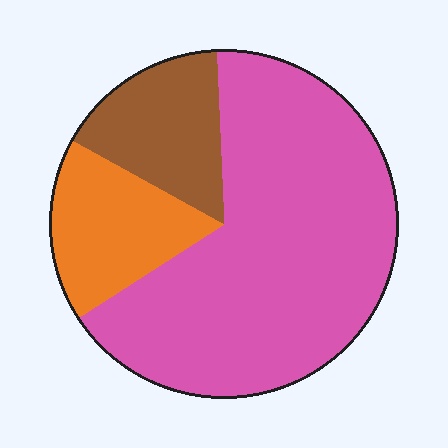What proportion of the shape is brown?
Brown covers about 15% of the shape.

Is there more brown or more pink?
Pink.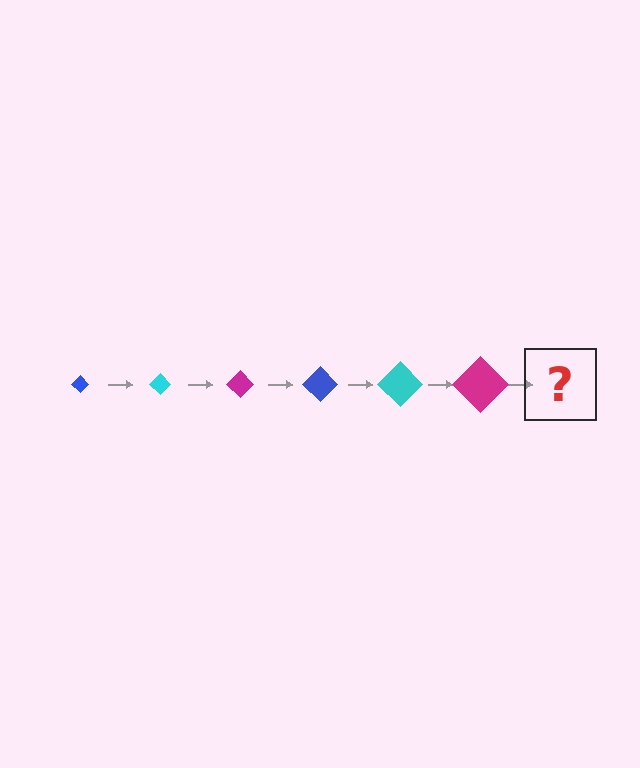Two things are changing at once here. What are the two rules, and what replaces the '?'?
The two rules are that the diamond grows larger each step and the color cycles through blue, cyan, and magenta. The '?' should be a blue diamond, larger than the previous one.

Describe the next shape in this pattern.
It should be a blue diamond, larger than the previous one.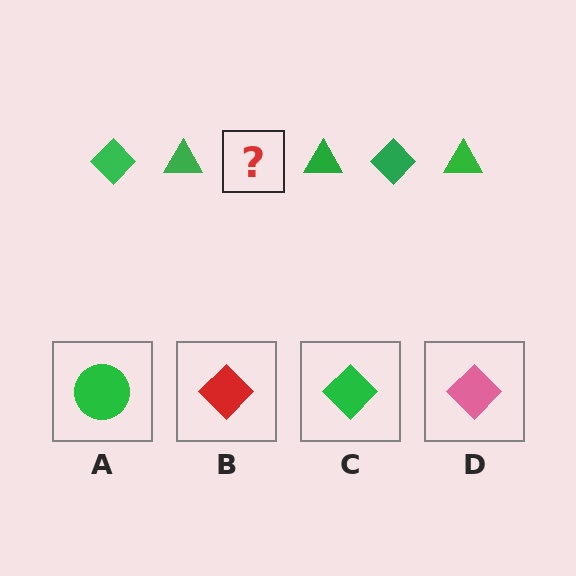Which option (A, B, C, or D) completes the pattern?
C.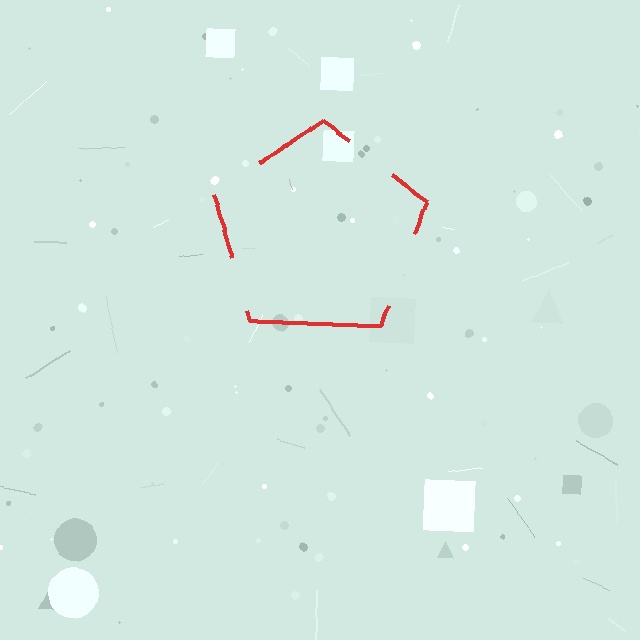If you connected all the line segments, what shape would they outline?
They would outline a pentagon.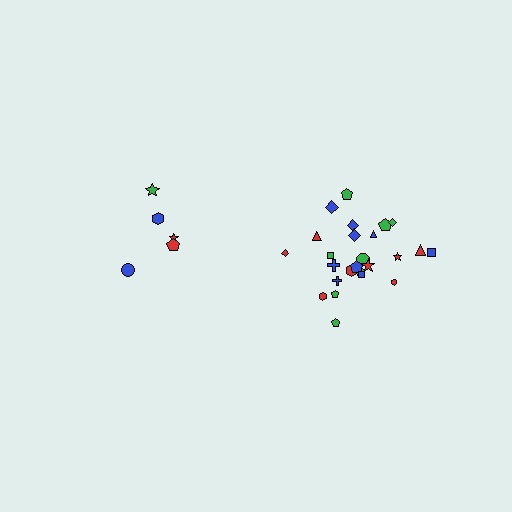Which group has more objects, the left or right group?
The right group.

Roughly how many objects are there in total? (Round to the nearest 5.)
Roughly 30 objects in total.